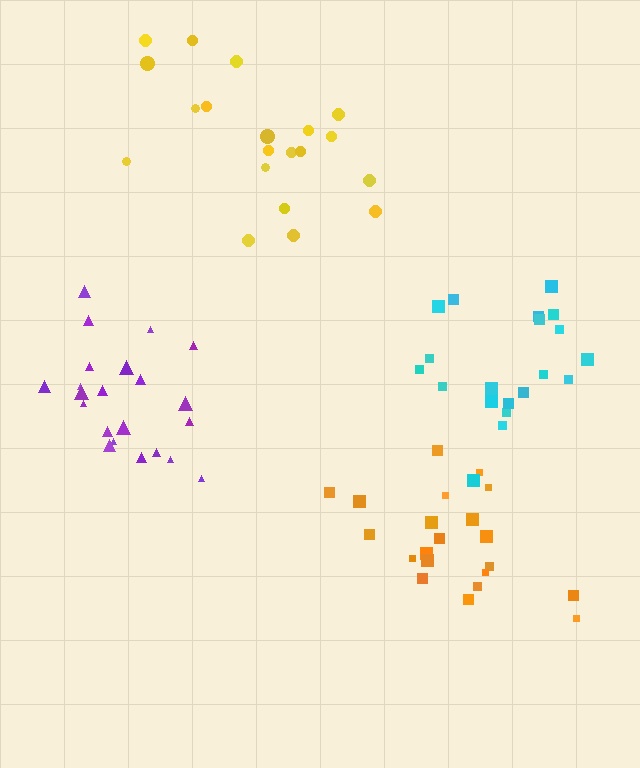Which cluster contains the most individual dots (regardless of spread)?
Purple (23).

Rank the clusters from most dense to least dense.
purple, orange, cyan, yellow.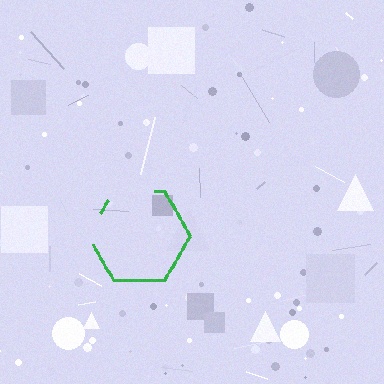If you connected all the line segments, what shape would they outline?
They would outline a hexagon.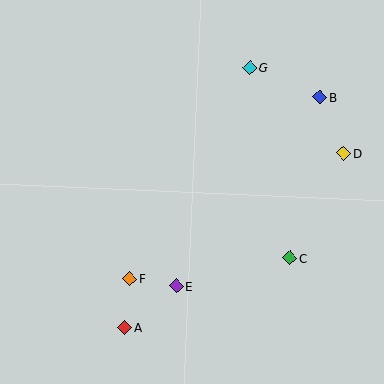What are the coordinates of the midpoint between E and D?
The midpoint between E and D is at (260, 220).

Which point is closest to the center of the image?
Point E at (176, 286) is closest to the center.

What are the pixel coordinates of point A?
Point A is at (125, 327).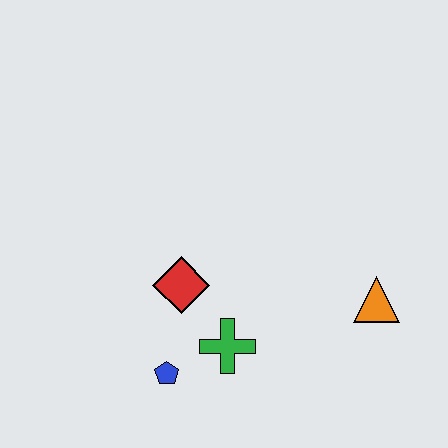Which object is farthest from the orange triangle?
The blue pentagon is farthest from the orange triangle.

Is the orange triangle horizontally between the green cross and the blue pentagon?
No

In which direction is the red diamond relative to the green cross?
The red diamond is above the green cross.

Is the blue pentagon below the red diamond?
Yes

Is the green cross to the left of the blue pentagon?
No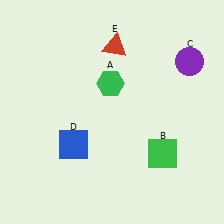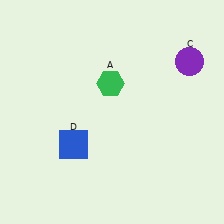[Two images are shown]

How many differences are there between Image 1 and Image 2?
There are 2 differences between the two images.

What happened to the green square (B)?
The green square (B) was removed in Image 2. It was in the bottom-right area of Image 1.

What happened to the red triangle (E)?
The red triangle (E) was removed in Image 2. It was in the top-right area of Image 1.